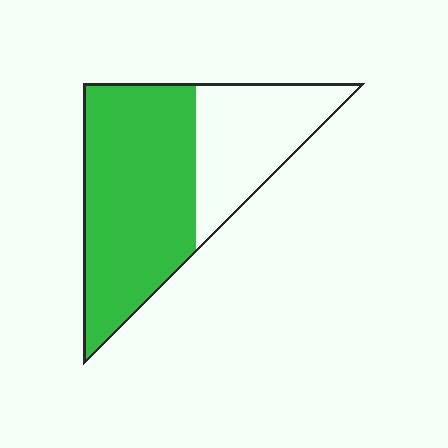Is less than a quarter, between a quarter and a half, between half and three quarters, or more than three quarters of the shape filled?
Between half and three quarters.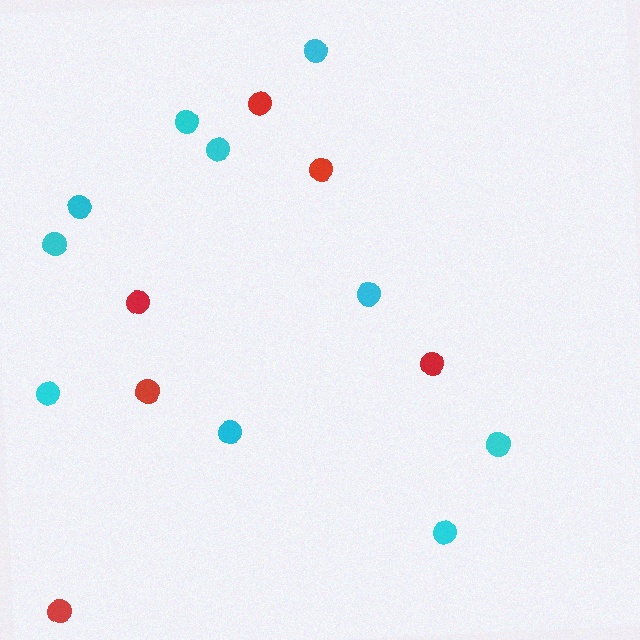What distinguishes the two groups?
There are 2 groups: one group of red circles (6) and one group of cyan circles (10).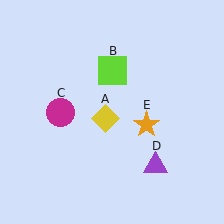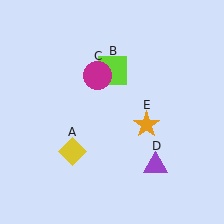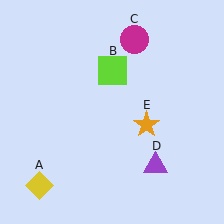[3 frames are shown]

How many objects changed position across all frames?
2 objects changed position: yellow diamond (object A), magenta circle (object C).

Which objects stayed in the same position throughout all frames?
Lime square (object B) and purple triangle (object D) and orange star (object E) remained stationary.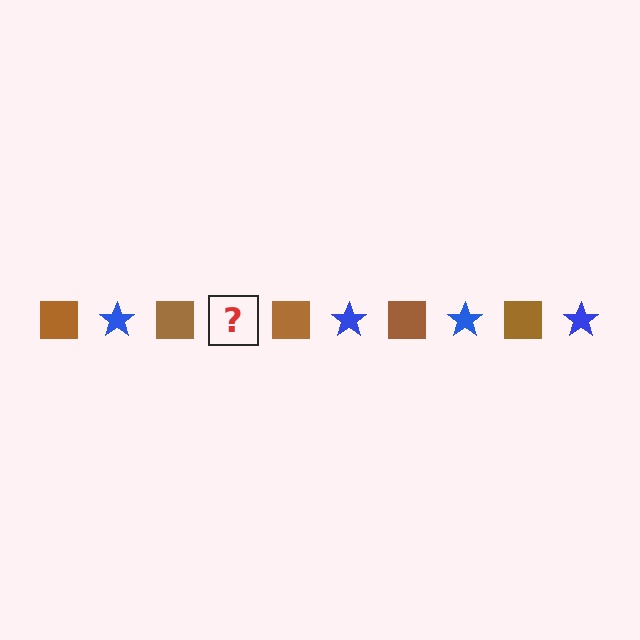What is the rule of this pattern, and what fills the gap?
The rule is that the pattern alternates between brown square and blue star. The gap should be filled with a blue star.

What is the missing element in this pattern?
The missing element is a blue star.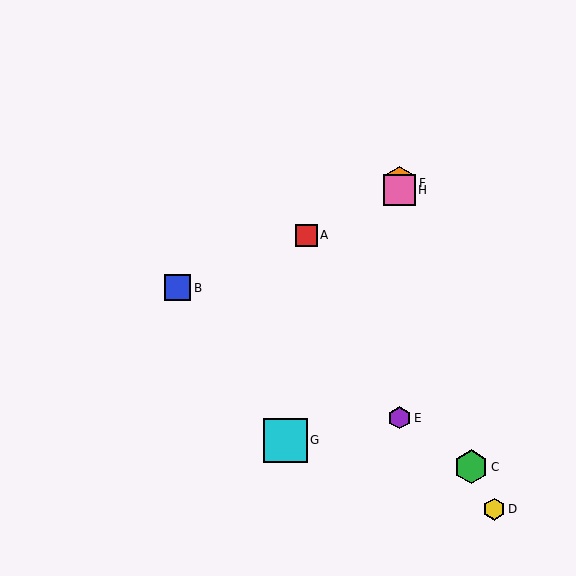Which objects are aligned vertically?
Objects E, F, H are aligned vertically.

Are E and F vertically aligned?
Yes, both are at x≈400.